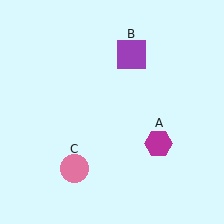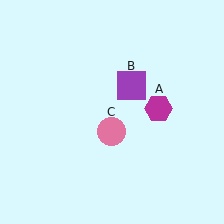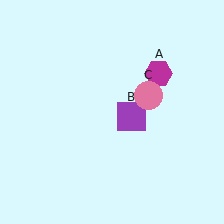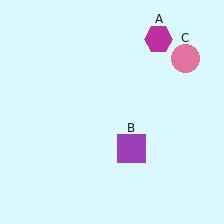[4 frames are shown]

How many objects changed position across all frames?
3 objects changed position: magenta hexagon (object A), purple square (object B), pink circle (object C).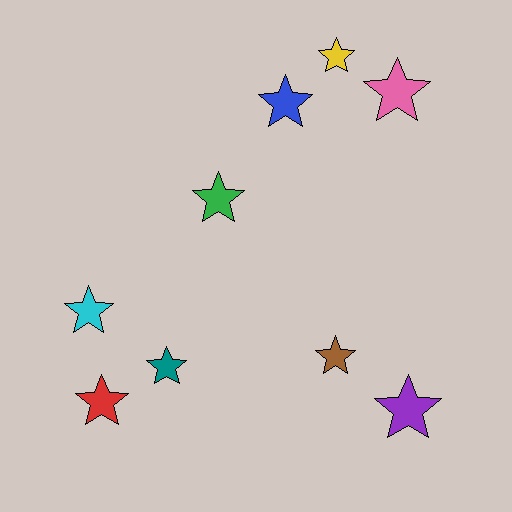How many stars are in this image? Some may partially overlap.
There are 9 stars.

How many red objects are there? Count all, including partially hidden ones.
There is 1 red object.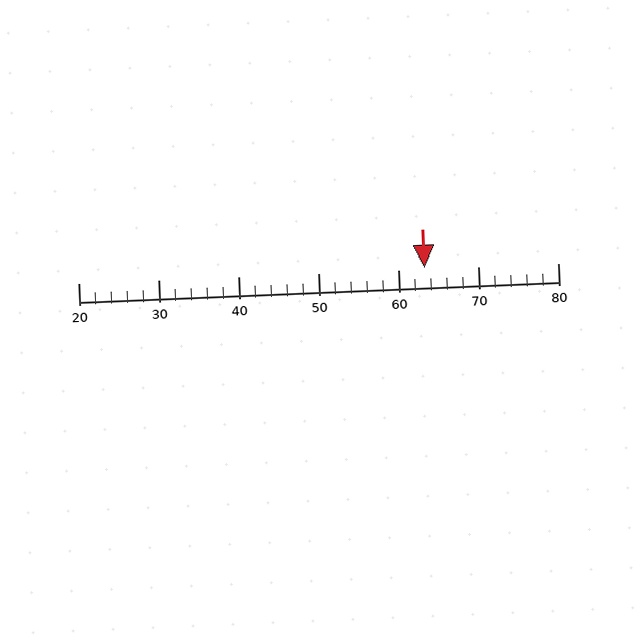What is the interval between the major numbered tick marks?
The major tick marks are spaced 10 units apart.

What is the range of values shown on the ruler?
The ruler shows values from 20 to 80.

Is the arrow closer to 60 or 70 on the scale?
The arrow is closer to 60.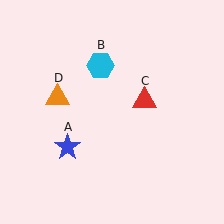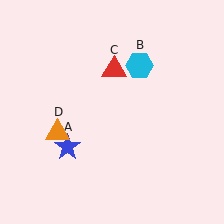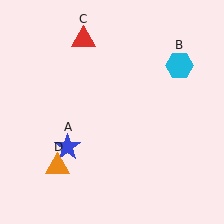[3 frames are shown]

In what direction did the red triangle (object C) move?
The red triangle (object C) moved up and to the left.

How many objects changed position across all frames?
3 objects changed position: cyan hexagon (object B), red triangle (object C), orange triangle (object D).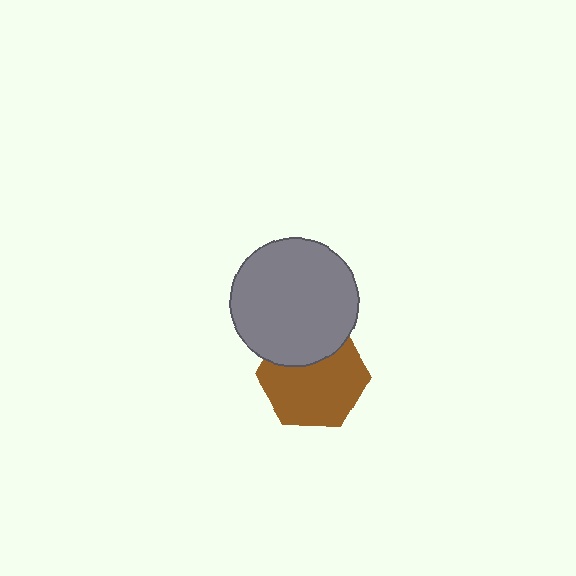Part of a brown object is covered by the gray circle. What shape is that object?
It is a hexagon.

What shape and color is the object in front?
The object in front is a gray circle.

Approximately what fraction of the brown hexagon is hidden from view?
Roughly 30% of the brown hexagon is hidden behind the gray circle.